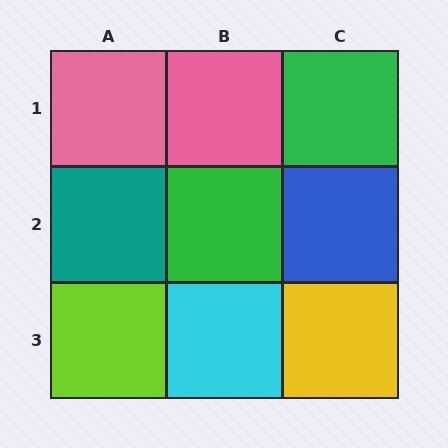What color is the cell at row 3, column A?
Lime.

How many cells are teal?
1 cell is teal.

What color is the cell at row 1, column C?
Green.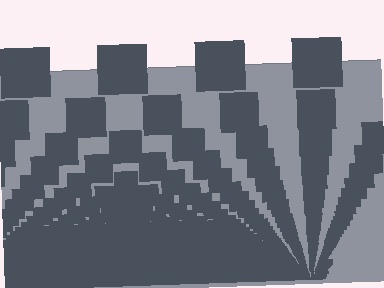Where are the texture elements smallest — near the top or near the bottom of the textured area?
Near the bottom.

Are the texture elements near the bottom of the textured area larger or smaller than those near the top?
Smaller. The gradient is inverted — elements near the bottom are smaller and denser.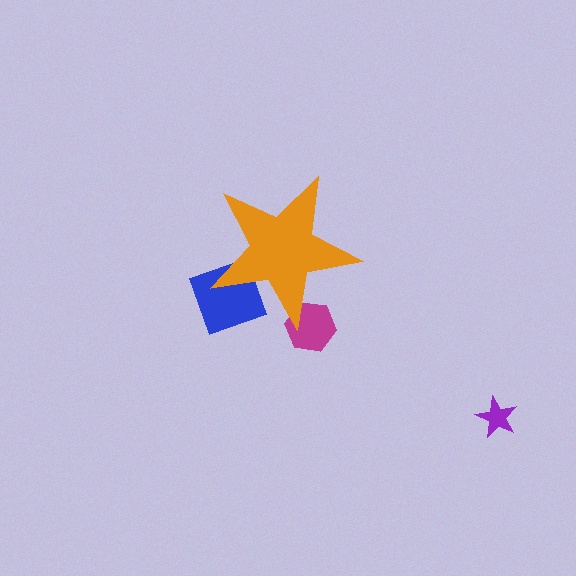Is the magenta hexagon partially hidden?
Yes, the magenta hexagon is partially hidden behind the orange star.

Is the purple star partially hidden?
No, the purple star is fully visible.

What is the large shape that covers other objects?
An orange star.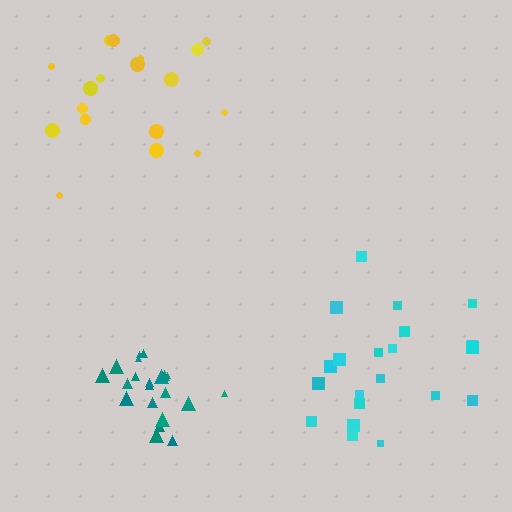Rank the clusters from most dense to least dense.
teal, yellow, cyan.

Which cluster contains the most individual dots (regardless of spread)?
Teal (21).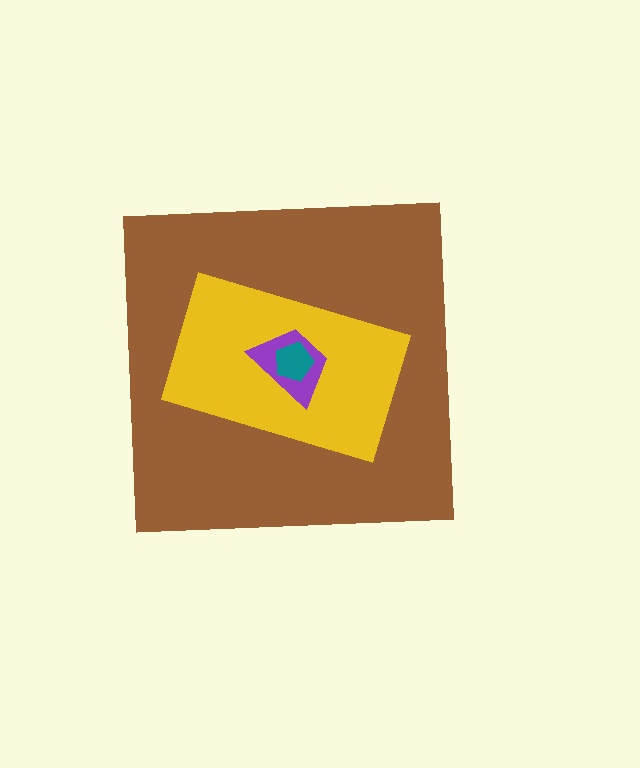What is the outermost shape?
The brown square.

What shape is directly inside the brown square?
The yellow rectangle.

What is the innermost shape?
The teal pentagon.